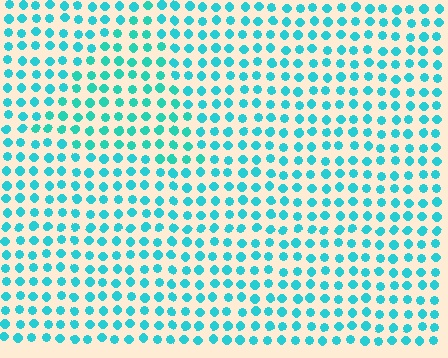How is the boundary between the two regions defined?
The boundary is defined purely by a slight shift in hue (about 14 degrees). Spacing, size, and orientation are identical on both sides.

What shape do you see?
I see a triangle.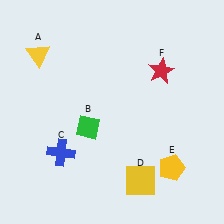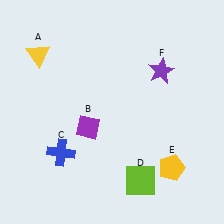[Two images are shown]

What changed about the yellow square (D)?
In Image 1, D is yellow. In Image 2, it changed to lime.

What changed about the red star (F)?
In Image 1, F is red. In Image 2, it changed to purple.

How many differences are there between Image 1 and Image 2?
There are 3 differences between the two images.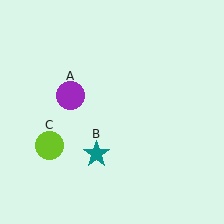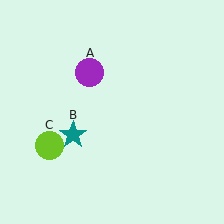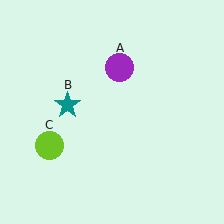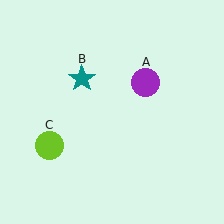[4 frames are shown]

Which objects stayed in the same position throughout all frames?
Lime circle (object C) remained stationary.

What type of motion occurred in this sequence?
The purple circle (object A), teal star (object B) rotated clockwise around the center of the scene.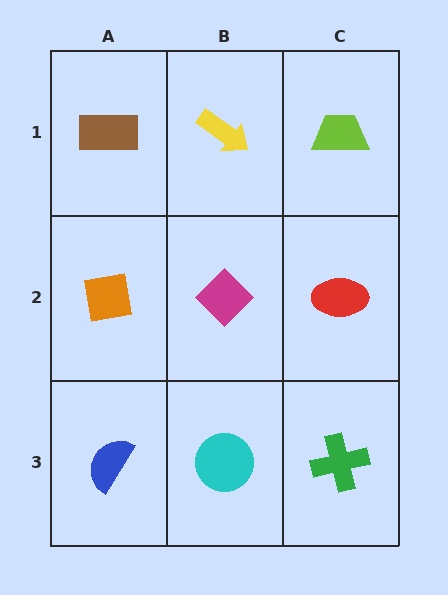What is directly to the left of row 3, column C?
A cyan circle.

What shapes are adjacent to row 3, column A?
An orange square (row 2, column A), a cyan circle (row 3, column B).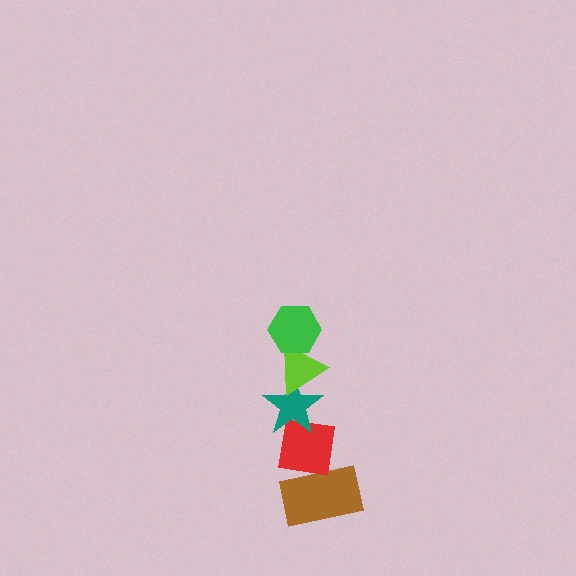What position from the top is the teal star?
The teal star is 3rd from the top.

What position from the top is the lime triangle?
The lime triangle is 2nd from the top.